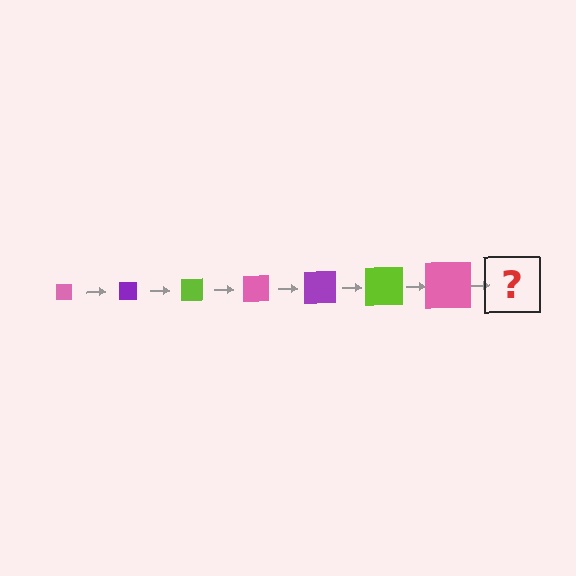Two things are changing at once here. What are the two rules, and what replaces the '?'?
The two rules are that the square grows larger each step and the color cycles through pink, purple, and lime. The '?' should be a purple square, larger than the previous one.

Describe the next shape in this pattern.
It should be a purple square, larger than the previous one.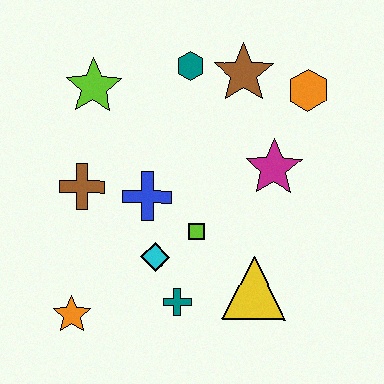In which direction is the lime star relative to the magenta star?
The lime star is to the left of the magenta star.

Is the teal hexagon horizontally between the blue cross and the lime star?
No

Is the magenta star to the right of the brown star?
Yes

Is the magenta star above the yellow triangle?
Yes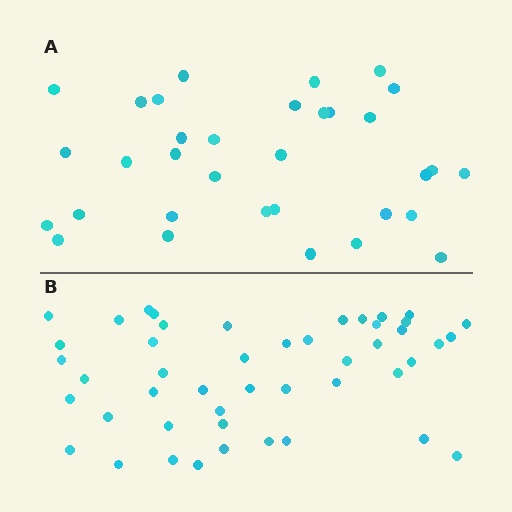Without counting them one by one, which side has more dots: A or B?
Region B (the bottom region) has more dots.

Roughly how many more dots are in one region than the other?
Region B has approximately 15 more dots than region A.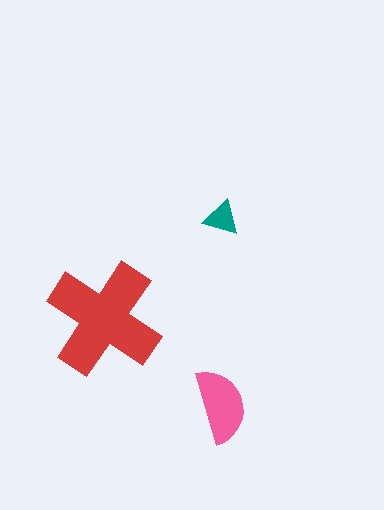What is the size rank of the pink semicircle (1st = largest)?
2nd.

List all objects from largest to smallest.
The red cross, the pink semicircle, the teal triangle.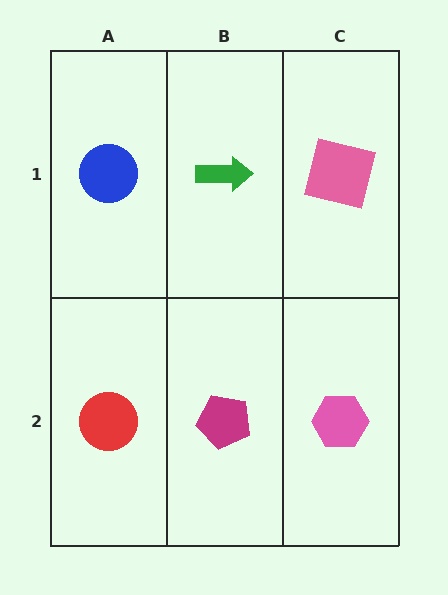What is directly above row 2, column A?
A blue circle.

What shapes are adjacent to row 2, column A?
A blue circle (row 1, column A), a magenta pentagon (row 2, column B).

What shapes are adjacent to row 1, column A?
A red circle (row 2, column A), a green arrow (row 1, column B).